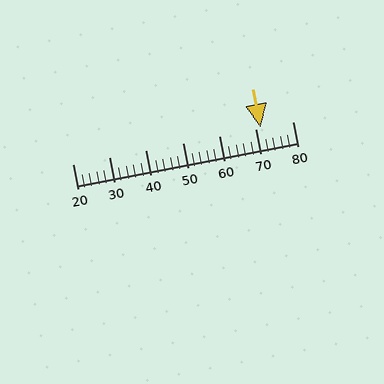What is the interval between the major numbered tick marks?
The major tick marks are spaced 10 units apart.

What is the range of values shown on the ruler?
The ruler shows values from 20 to 80.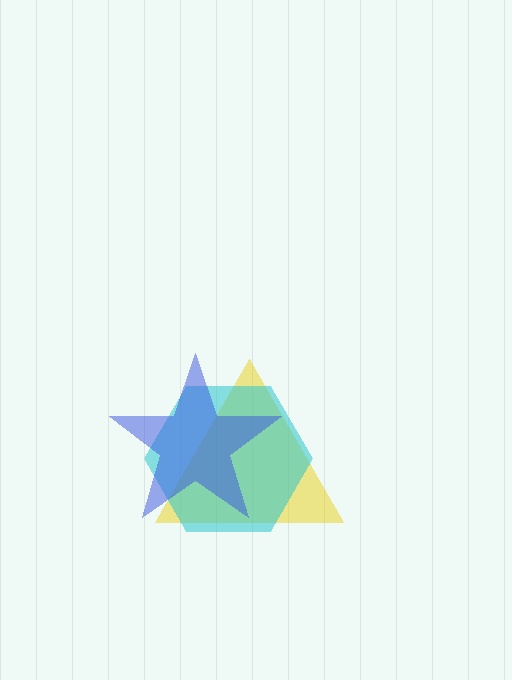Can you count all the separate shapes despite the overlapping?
Yes, there are 3 separate shapes.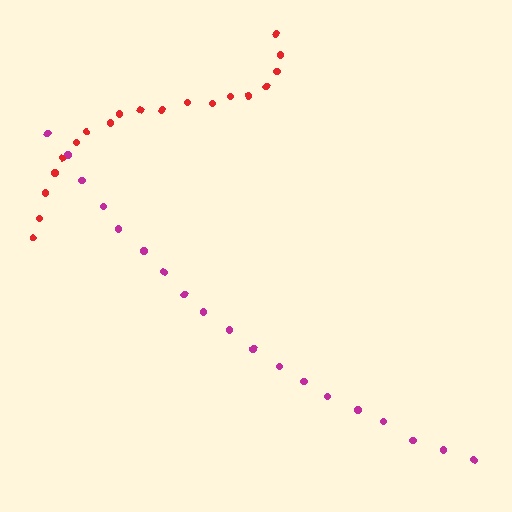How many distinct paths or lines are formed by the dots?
There are 2 distinct paths.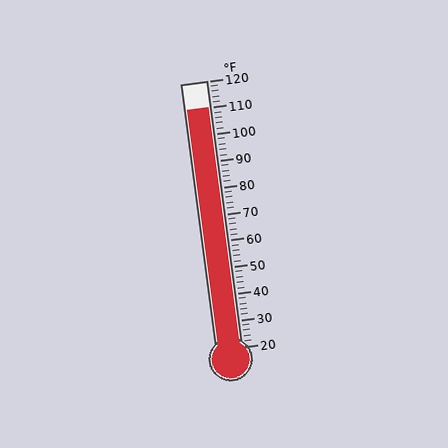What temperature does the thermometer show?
The thermometer shows approximately 110°F.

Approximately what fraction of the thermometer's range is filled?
The thermometer is filled to approximately 90% of its range.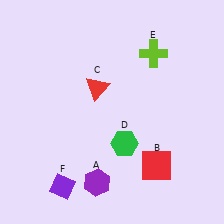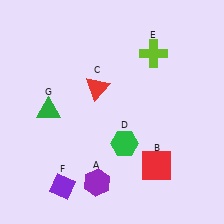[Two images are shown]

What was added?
A green triangle (G) was added in Image 2.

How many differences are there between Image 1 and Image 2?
There is 1 difference between the two images.